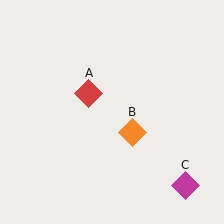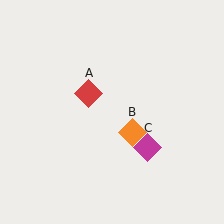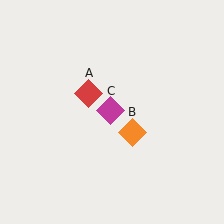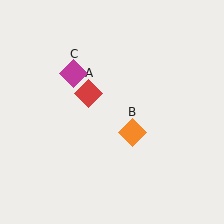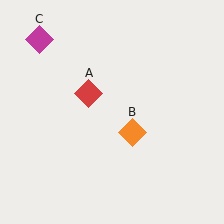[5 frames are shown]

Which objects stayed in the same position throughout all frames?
Red diamond (object A) and orange diamond (object B) remained stationary.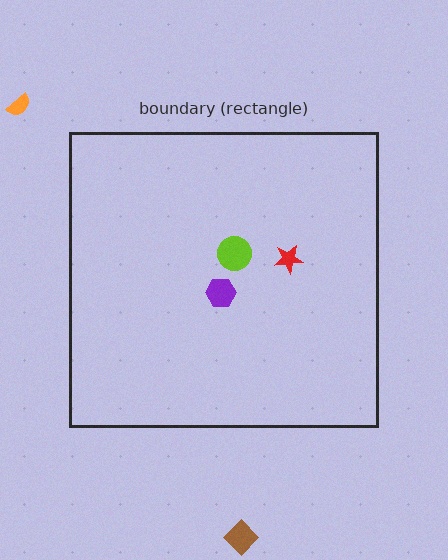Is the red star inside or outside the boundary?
Inside.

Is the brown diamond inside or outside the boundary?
Outside.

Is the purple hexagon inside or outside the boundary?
Inside.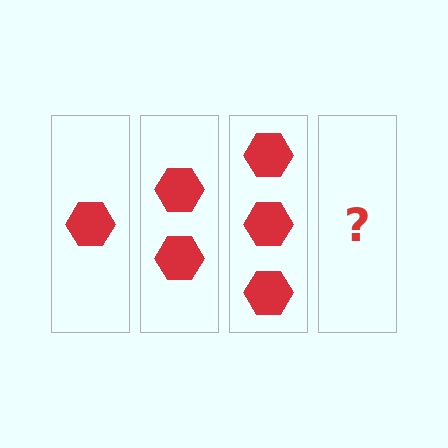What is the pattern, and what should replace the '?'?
The pattern is that each step adds one more hexagon. The '?' should be 4 hexagons.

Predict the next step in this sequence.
The next step is 4 hexagons.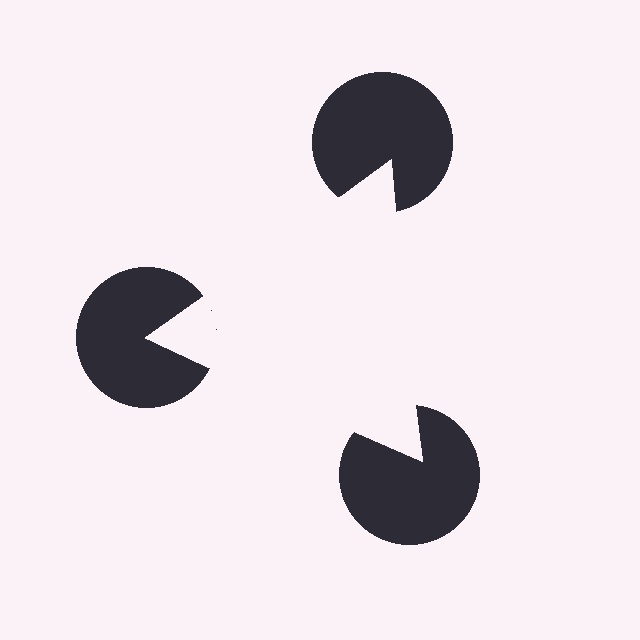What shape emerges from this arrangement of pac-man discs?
An illusory triangle — its edges are inferred from the aligned wedge cuts in the pac-man discs, not physically drawn.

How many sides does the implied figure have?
3 sides.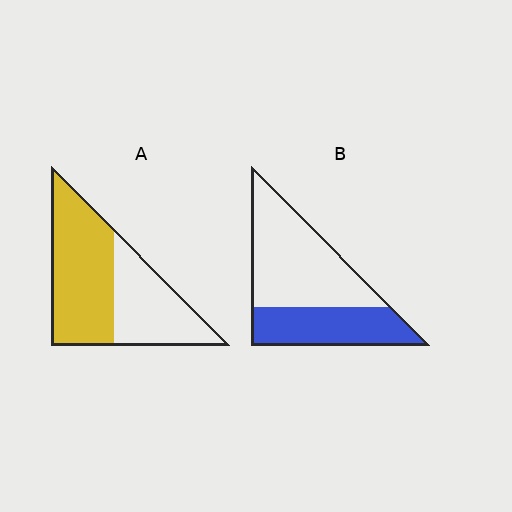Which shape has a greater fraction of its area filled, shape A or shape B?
Shape A.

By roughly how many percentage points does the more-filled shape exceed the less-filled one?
By roughly 20 percentage points (A over B).